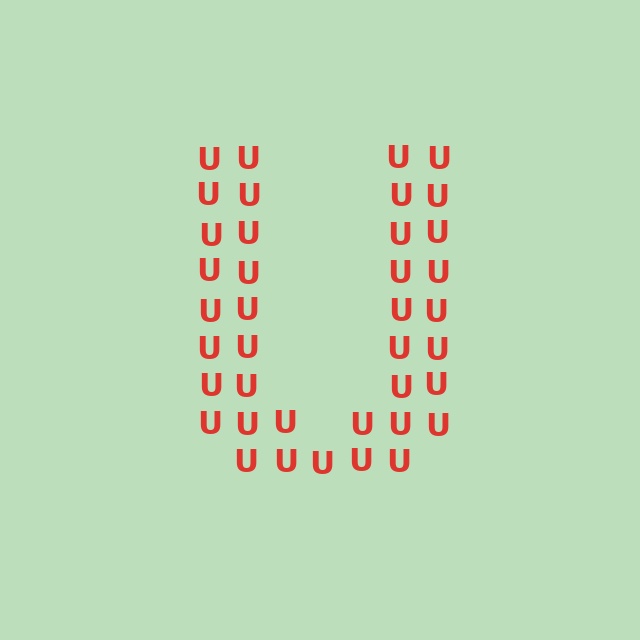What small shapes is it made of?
It is made of small letter U's.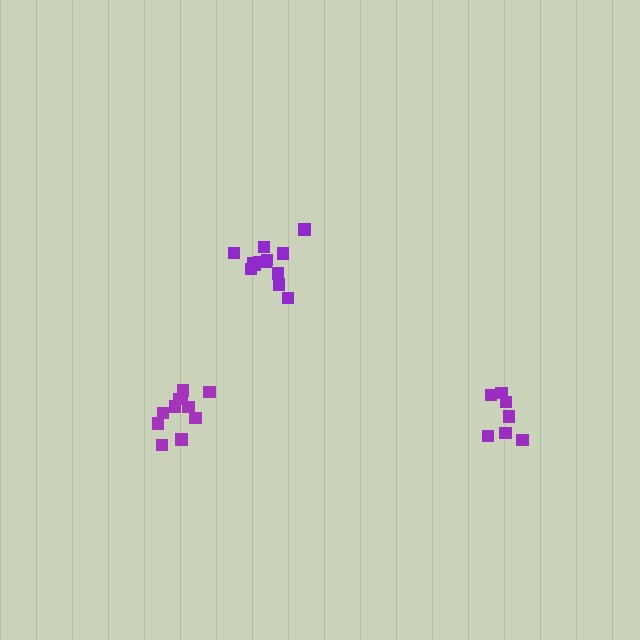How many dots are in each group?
Group 1: 7 dots, Group 2: 11 dots, Group 3: 13 dots (31 total).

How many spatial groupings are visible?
There are 3 spatial groupings.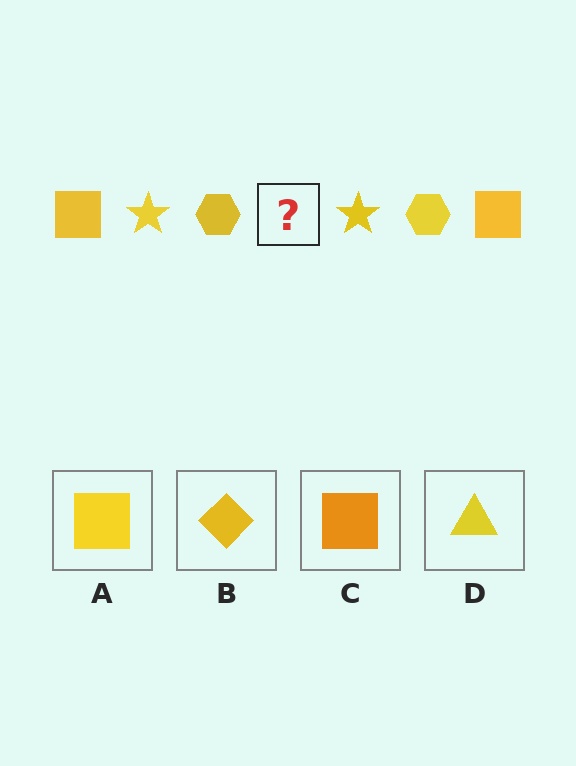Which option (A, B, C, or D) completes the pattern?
A.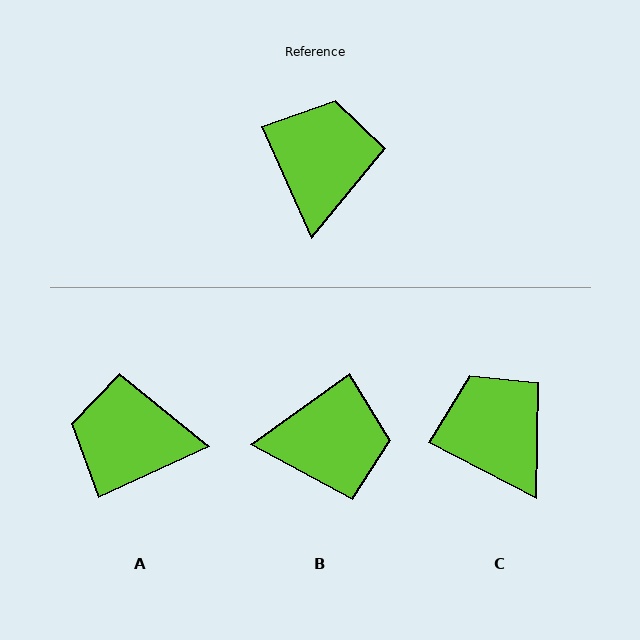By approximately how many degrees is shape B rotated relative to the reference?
Approximately 79 degrees clockwise.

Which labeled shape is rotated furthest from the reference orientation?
A, about 90 degrees away.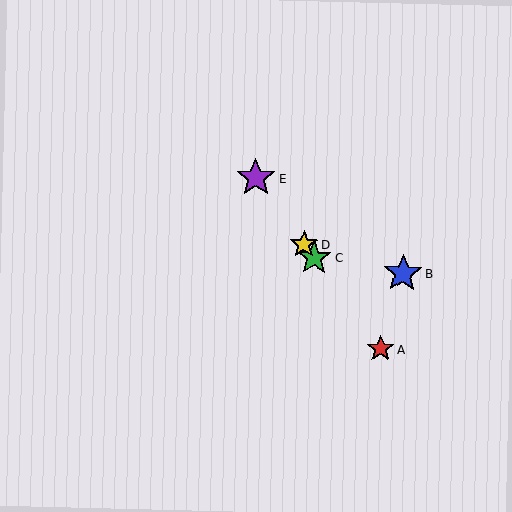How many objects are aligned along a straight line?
4 objects (A, C, D, E) are aligned along a straight line.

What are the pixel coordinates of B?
Object B is at (403, 273).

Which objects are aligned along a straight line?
Objects A, C, D, E are aligned along a straight line.